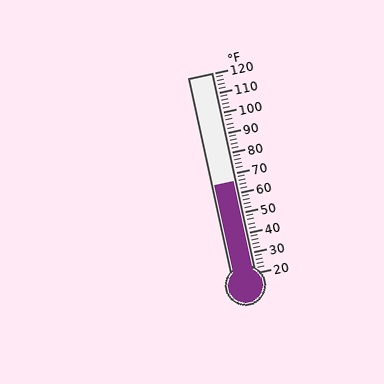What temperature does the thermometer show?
The thermometer shows approximately 66°F.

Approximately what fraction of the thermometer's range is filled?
The thermometer is filled to approximately 45% of its range.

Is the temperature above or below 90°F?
The temperature is below 90°F.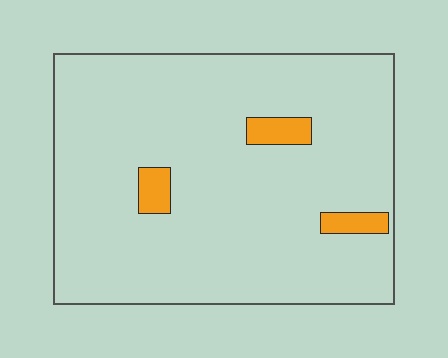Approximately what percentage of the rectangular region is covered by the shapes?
Approximately 5%.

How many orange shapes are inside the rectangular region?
3.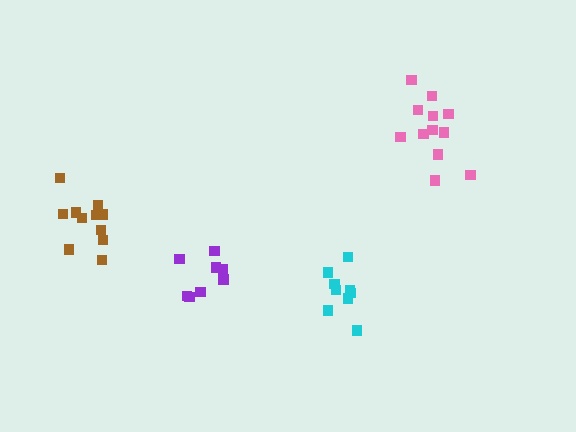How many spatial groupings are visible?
There are 4 spatial groupings.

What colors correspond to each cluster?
The clusters are colored: brown, purple, pink, cyan.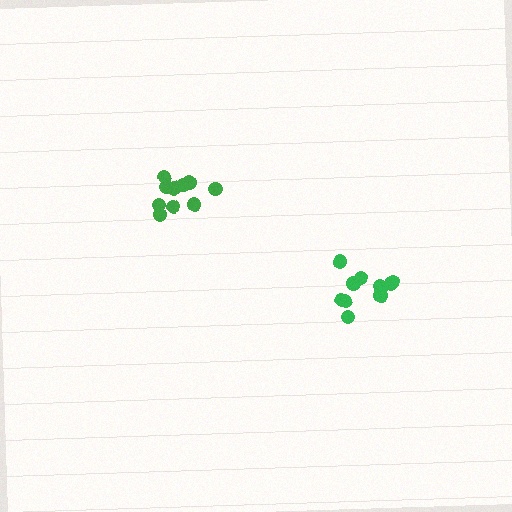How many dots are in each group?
Group 1: 12 dots, Group 2: 10 dots (22 total).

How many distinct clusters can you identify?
There are 2 distinct clusters.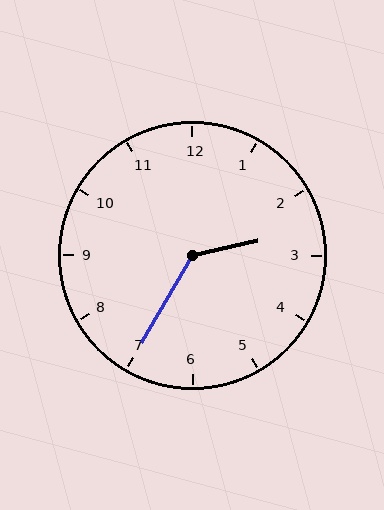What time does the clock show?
2:35.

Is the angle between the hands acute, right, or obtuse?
It is obtuse.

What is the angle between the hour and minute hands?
Approximately 132 degrees.